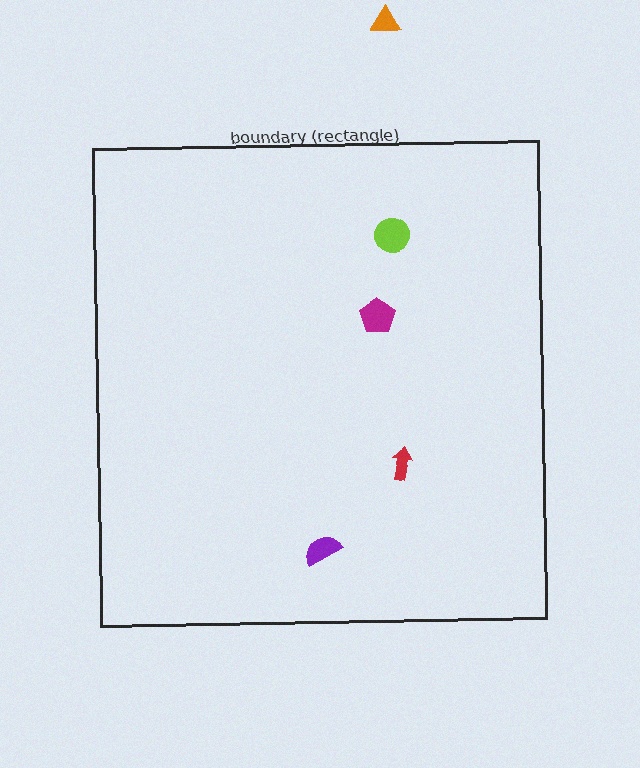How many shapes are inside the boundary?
4 inside, 1 outside.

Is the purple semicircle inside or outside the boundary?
Inside.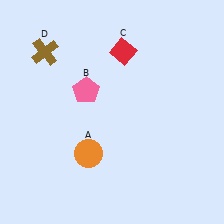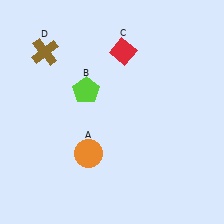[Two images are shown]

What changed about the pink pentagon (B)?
In Image 1, B is pink. In Image 2, it changed to lime.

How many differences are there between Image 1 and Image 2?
There is 1 difference between the two images.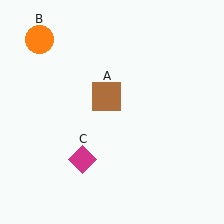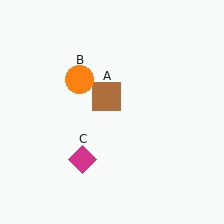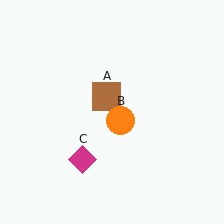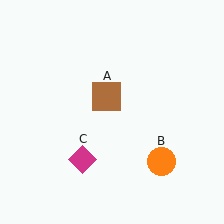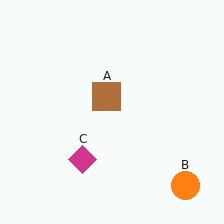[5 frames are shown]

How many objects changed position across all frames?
1 object changed position: orange circle (object B).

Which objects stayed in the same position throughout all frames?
Brown square (object A) and magenta diamond (object C) remained stationary.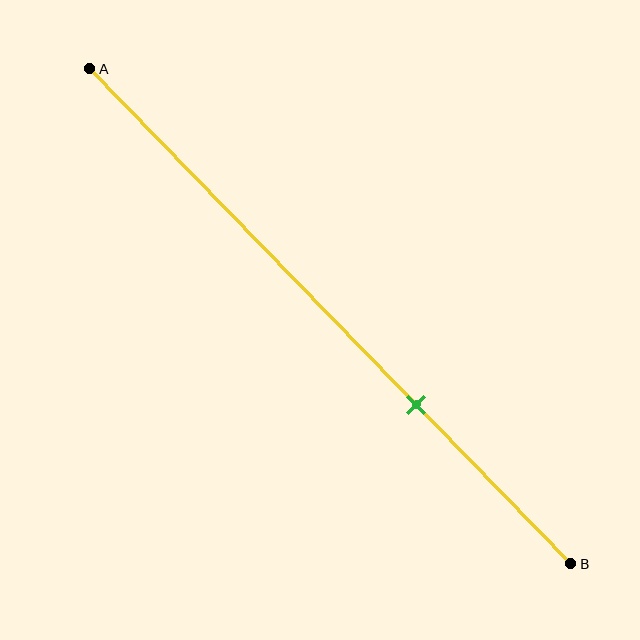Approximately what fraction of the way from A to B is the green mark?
The green mark is approximately 70% of the way from A to B.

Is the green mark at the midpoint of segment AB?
No, the mark is at about 70% from A, not at the 50% midpoint.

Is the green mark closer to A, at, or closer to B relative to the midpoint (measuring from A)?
The green mark is closer to point B than the midpoint of segment AB.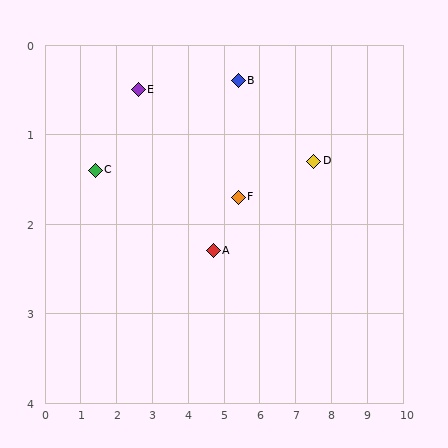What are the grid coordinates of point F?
Point F is at approximately (5.4, 1.7).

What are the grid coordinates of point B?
Point B is at approximately (5.4, 0.4).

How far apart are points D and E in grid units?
Points D and E are about 5.0 grid units apart.